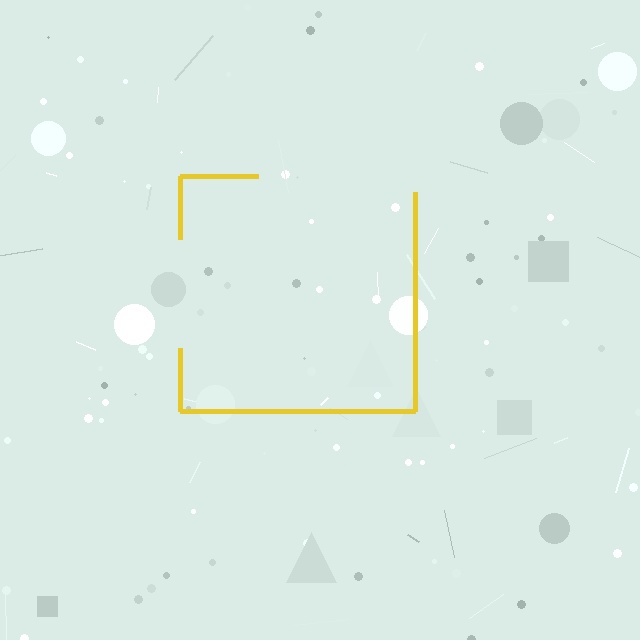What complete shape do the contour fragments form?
The contour fragments form a square.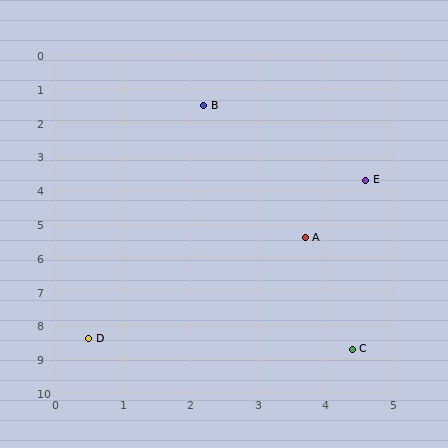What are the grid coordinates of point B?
Point B is at approximately (2.2, 1.5).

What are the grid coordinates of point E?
Point E is at approximately (4.6, 3.7).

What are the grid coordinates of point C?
Point C is at approximately (4.4, 8.7).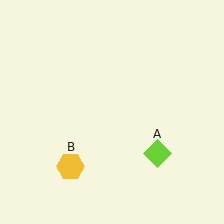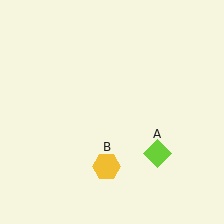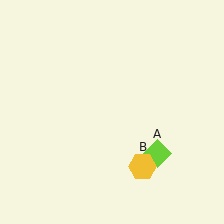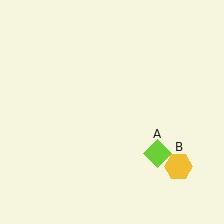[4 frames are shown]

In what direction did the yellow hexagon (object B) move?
The yellow hexagon (object B) moved right.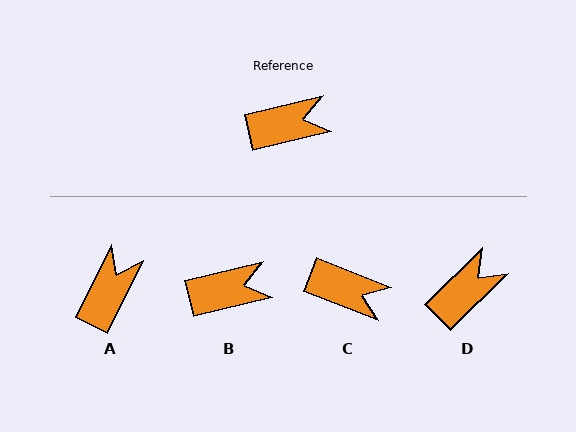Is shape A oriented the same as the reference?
No, it is off by about 50 degrees.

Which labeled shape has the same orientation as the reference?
B.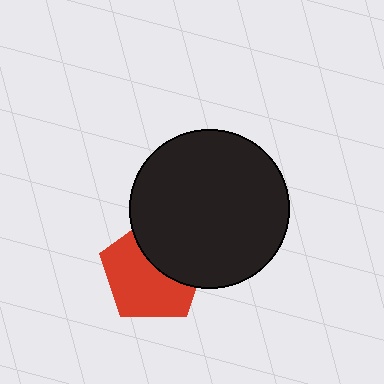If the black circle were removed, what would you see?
You would see the complete red pentagon.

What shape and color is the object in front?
The object in front is a black circle.